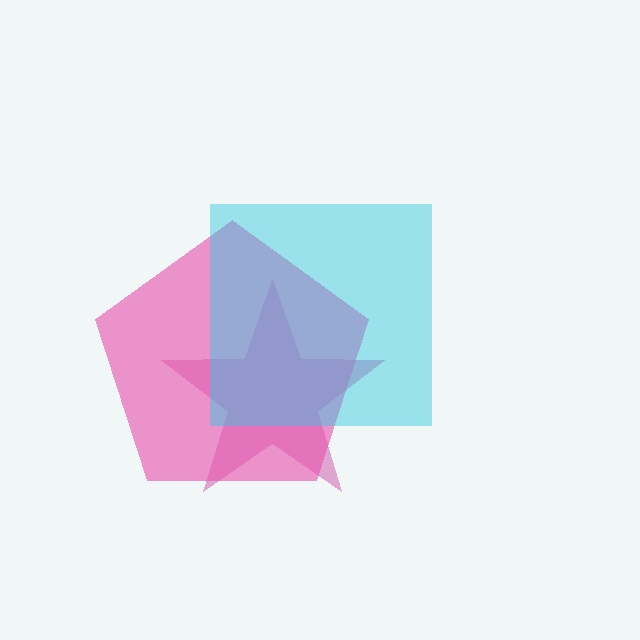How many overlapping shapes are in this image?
There are 3 overlapping shapes in the image.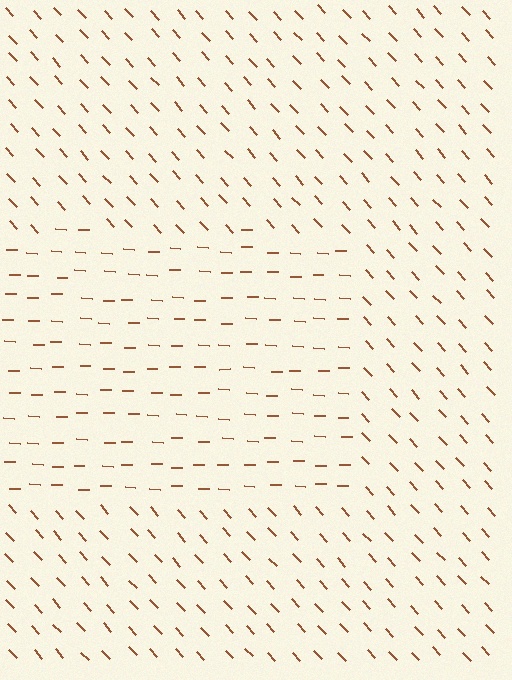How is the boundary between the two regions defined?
The boundary is defined purely by a change in line orientation (approximately 45 degrees difference). All lines are the same color and thickness.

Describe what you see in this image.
The image is filled with small brown line segments. A rectangle region in the image has lines oriented differently from the surrounding lines, creating a visible texture boundary.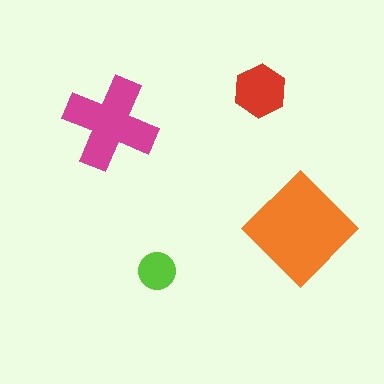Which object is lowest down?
The lime circle is bottommost.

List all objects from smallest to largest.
The lime circle, the red hexagon, the magenta cross, the orange diamond.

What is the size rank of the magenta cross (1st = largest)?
2nd.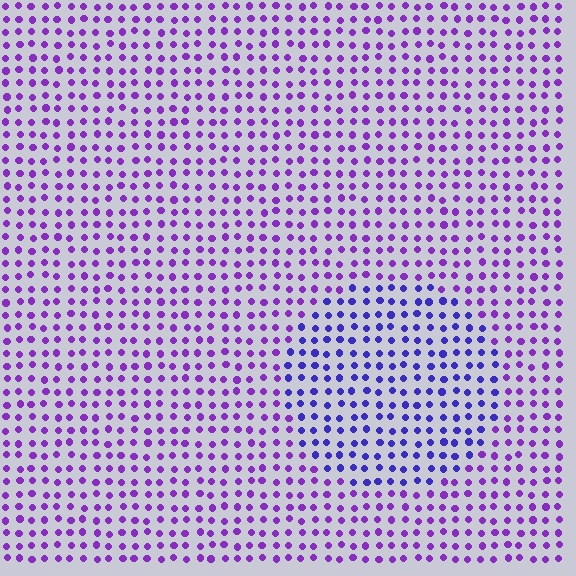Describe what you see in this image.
The image is filled with small purple elements in a uniform arrangement. A circle-shaped region is visible where the elements are tinted to a slightly different hue, forming a subtle color boundary.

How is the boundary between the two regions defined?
The boundary is defined purely by a slight shift in hue (about 32 degrees). Spacing, size, and orientation are identical on both sides.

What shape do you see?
I see a circle.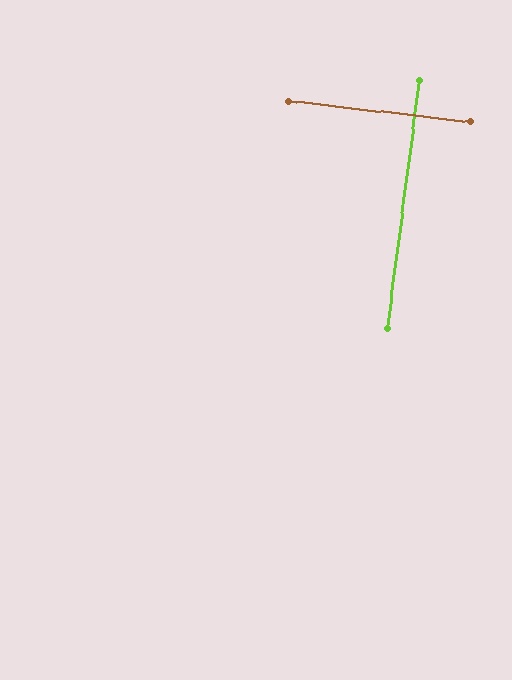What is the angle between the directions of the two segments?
Approximately 89 degrees.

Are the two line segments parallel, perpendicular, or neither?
Perpendicular — they meet at approximately 89°.